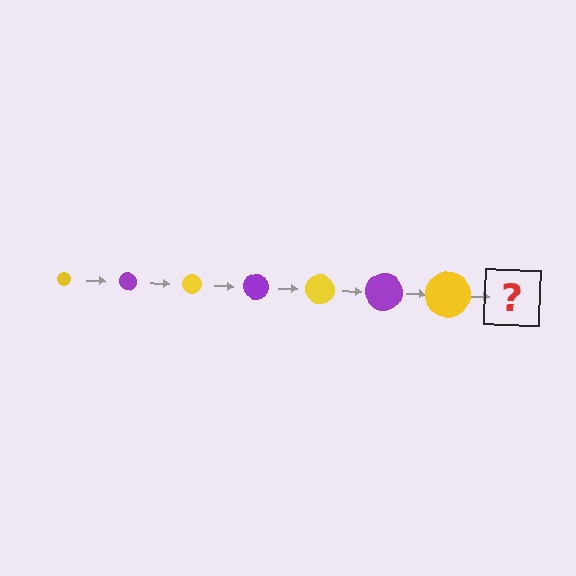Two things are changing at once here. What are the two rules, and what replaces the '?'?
The two rules are that the circle grows larger each step and the color cycles through yellow and purple. The '?' should be a purple circle, larger than the previous one.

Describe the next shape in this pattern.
It should be a purple circle, larger than the previous one.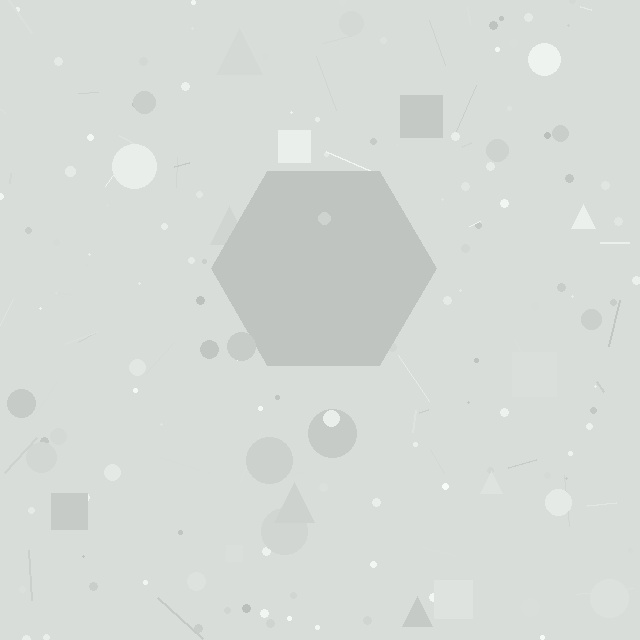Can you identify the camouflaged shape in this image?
The camouflaged shape is a hexagon.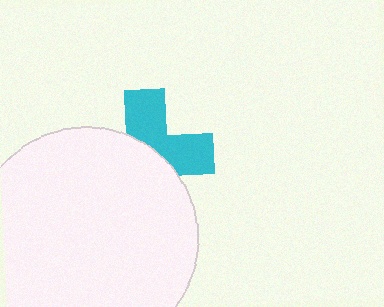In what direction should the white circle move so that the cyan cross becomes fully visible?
The white circle should move toward the lower-left. That is the shortest direction to clear the overlap and leave the cyan cross fully visible.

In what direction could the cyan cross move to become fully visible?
The cyan cross could move toward the upper-right. That would shift it out from behind the white circle entirely.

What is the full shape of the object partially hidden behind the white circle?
The partially hidden object is a cyan cross.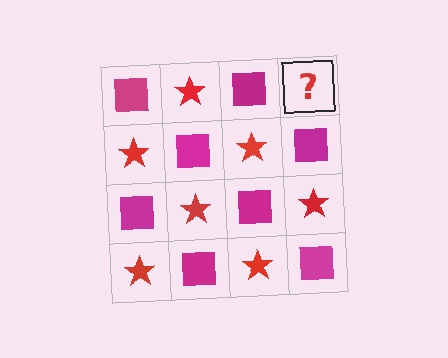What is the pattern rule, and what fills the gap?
The rule is that it alternates magenta square and red star in a checkerboard pattern. The gap should be filled with a red star.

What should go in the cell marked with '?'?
The missing cell should contain a red star.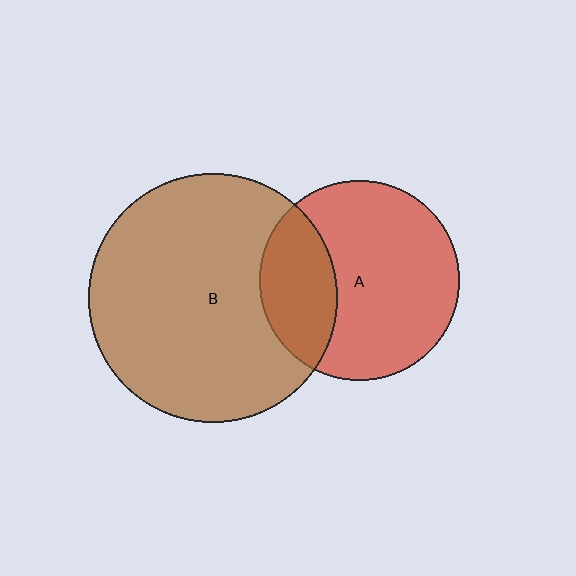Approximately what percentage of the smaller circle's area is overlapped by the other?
Approximately 30%.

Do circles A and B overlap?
Yes.